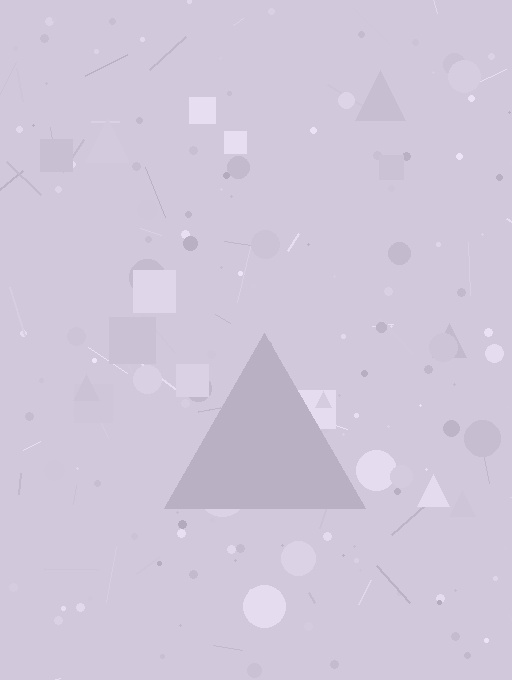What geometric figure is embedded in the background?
A triangle is embedded in the background.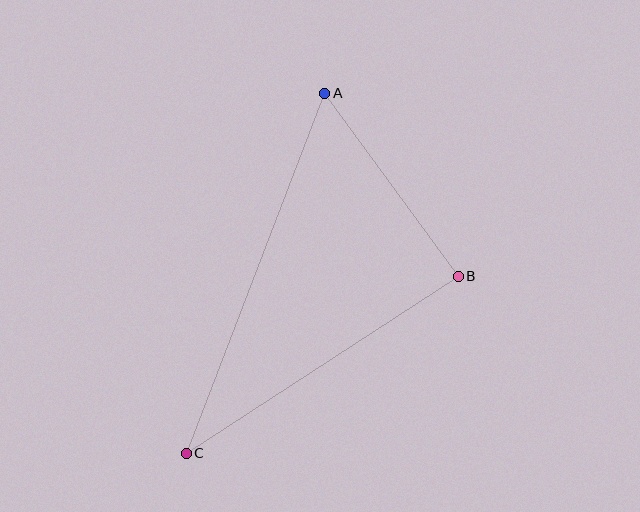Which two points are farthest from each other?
Points A and C are farthest from each other.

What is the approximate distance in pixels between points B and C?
The distance between B and C is approximately 324 pixels.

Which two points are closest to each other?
Points A and B are closest to each other.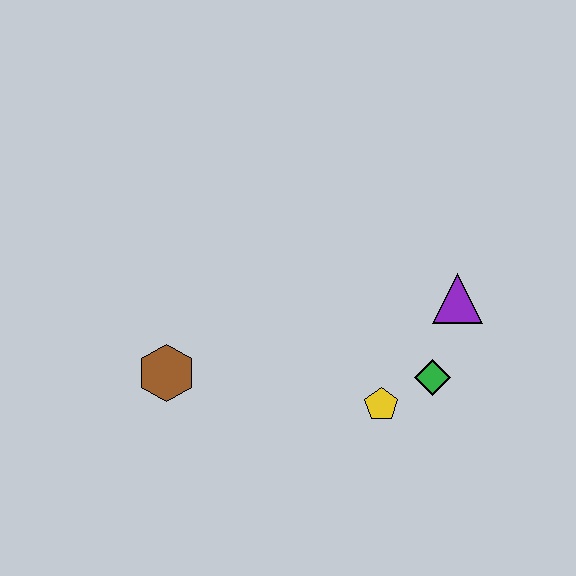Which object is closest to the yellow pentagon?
The green diamond is closest to the yellow pentagon.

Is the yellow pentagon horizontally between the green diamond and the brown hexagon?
Yes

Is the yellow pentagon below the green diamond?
Yes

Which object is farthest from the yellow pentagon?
The brown hexagon is farthest from the yellow pentagon.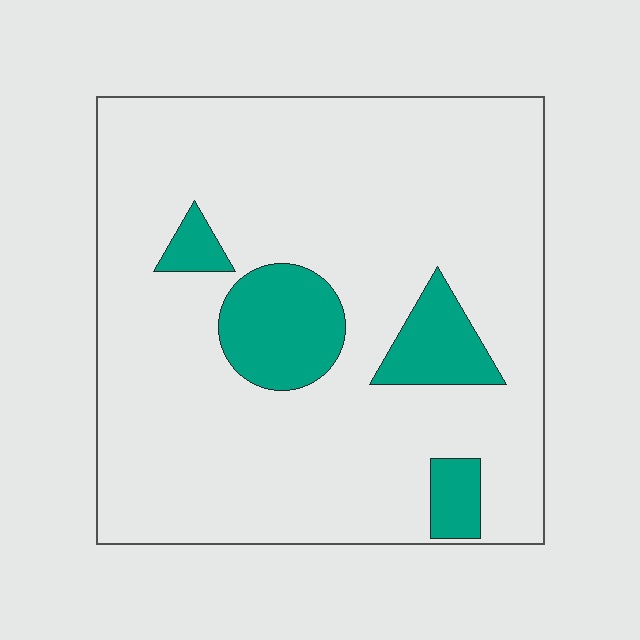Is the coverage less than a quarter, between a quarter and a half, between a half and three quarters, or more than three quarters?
Less than a quarter.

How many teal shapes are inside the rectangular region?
4.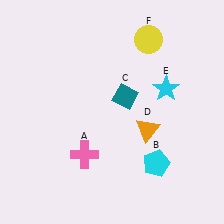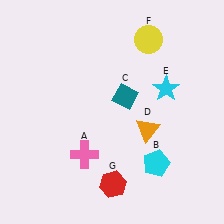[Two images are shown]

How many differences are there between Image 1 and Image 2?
There is 1 difference between the two images.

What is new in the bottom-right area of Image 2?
A red hexagon (G) was added in the bottom-right area of Image 2.